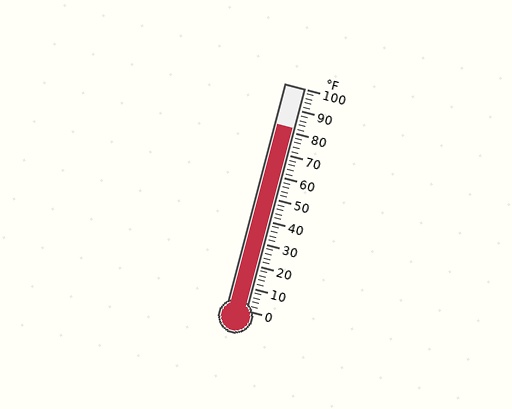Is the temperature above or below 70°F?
The temperature is above 70°F.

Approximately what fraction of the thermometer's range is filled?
The thermometer is filled to approximately 80% of its range.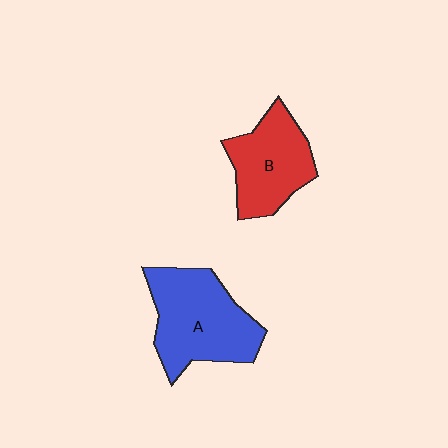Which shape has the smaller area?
Shape B (red).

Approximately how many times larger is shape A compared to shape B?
Approximately 1.3 times.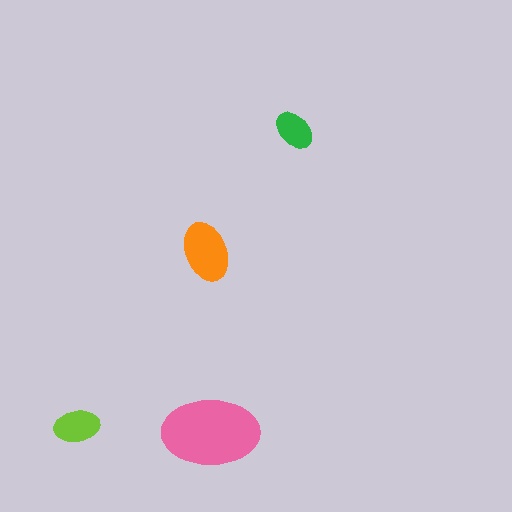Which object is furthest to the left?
The lime ellipse is leftmost.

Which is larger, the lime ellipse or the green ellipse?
The lime one.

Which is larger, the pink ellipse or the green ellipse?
The pink one.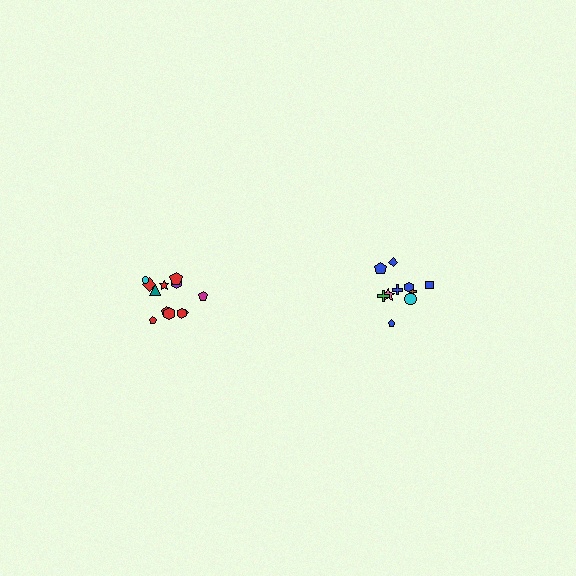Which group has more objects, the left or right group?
The left group.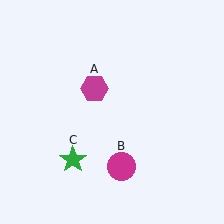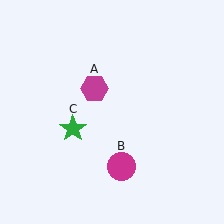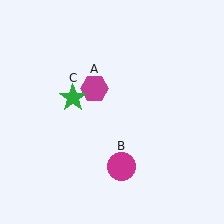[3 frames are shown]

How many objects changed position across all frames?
1 object changed position: green star (object C).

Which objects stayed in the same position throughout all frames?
Magenta hexagon (object A) and magenta circle (object B) remained stationary.